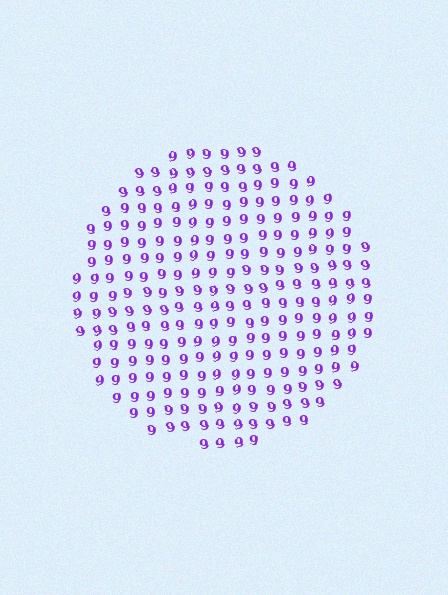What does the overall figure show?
The overall figure shows a circle.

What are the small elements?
The small elements are digit 9's.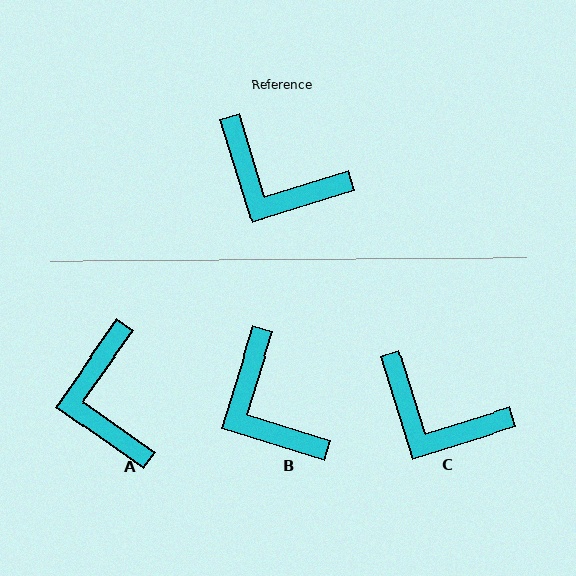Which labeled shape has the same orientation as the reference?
C.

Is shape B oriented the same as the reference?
No, it is off by about 34 degrees.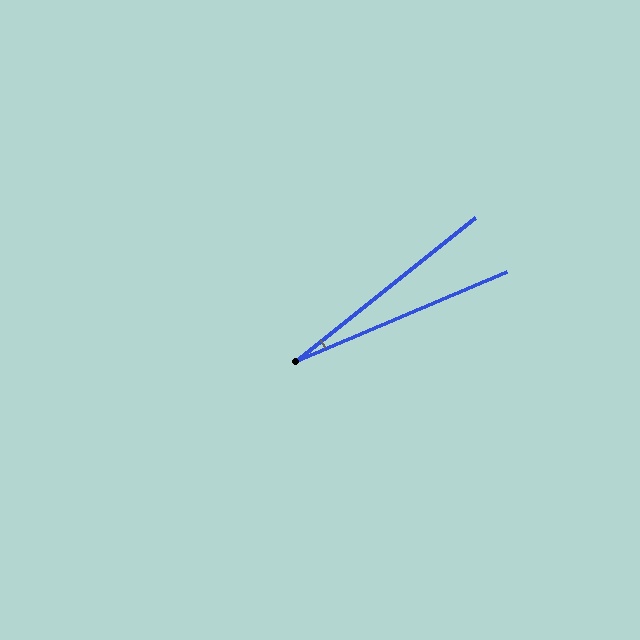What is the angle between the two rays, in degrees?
Approximately 15 degrees.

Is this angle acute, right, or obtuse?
It is acute.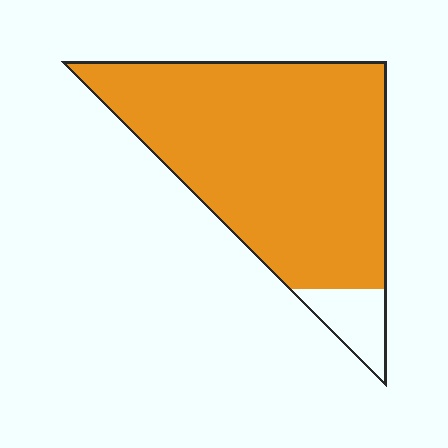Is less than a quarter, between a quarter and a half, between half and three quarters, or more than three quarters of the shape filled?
More than three quarters.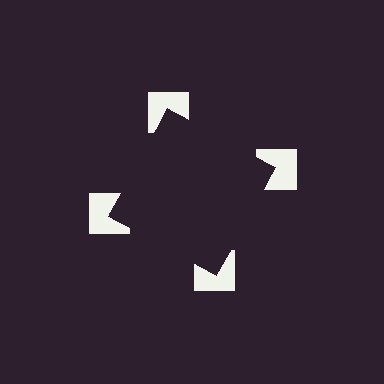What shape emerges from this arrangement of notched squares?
An illusory square — its edges are inferred from the aligned wedge cuts in the notched squares, not physically drawn.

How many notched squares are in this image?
There are 4 — one at each vertex of the illusory square.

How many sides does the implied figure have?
4 sides.